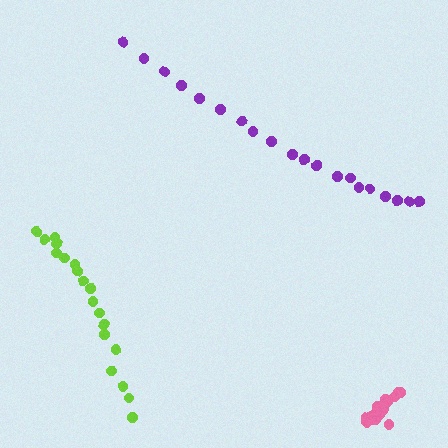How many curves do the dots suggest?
There are 3 distinct paths.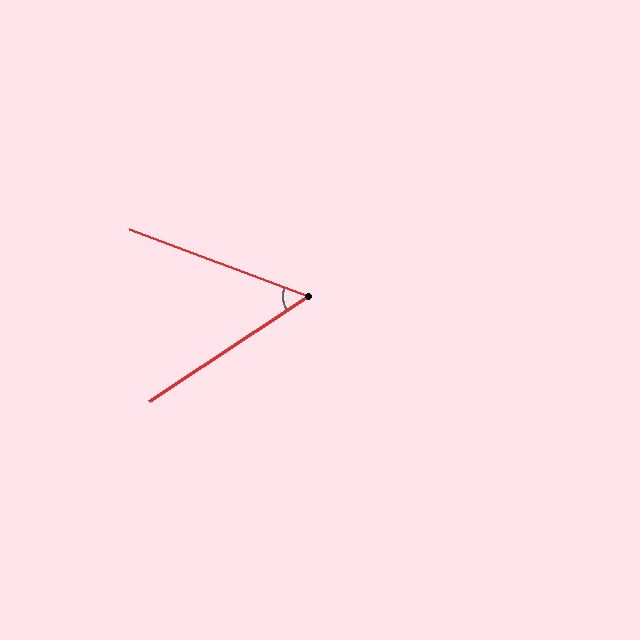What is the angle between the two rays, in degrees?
Approximately 54 degrees.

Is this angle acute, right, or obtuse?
It is acute.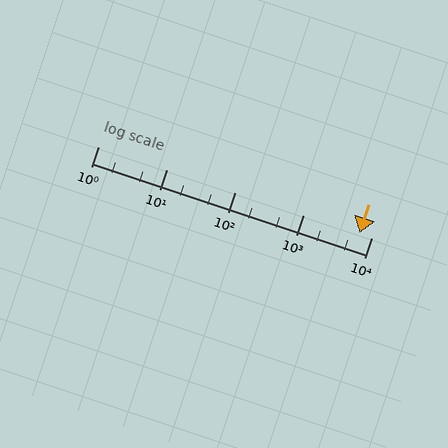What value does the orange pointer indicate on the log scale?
The pointer indicates approximately 6700.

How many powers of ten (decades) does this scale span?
The scale spans 4 decades, from 1 to 10000.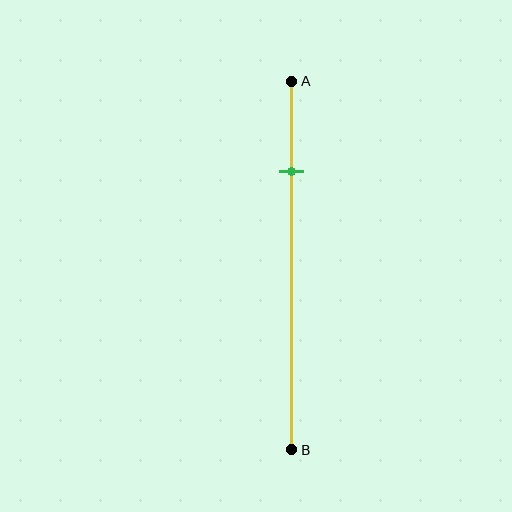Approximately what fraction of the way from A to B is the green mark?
The green mark is approximately 25% of the way from A to B.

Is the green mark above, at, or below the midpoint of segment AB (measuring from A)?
The green mark is above the midpoint of segment AB.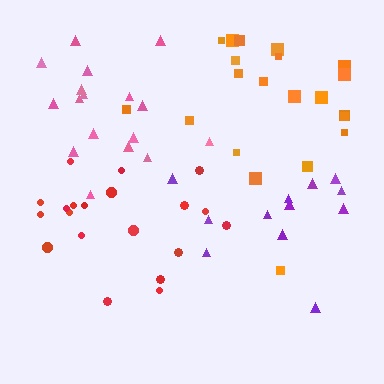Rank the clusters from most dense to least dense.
pink, red, orange, purple.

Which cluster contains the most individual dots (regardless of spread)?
Orange (21).